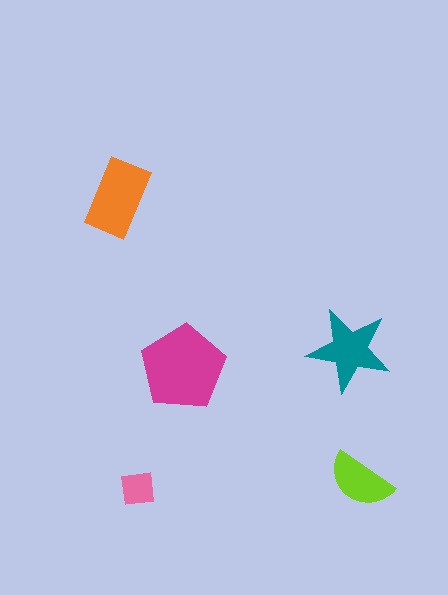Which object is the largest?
The magenta pentagon.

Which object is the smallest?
The pink square.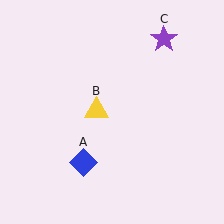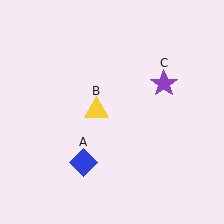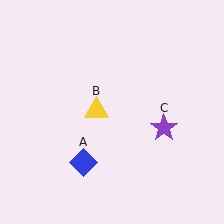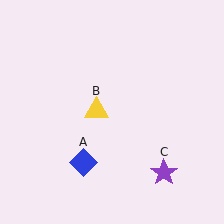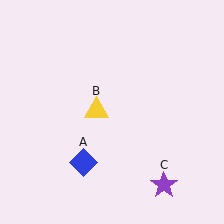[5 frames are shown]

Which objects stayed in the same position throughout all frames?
Blue diamond (object A) and yellow triangle (object B) remained stationary.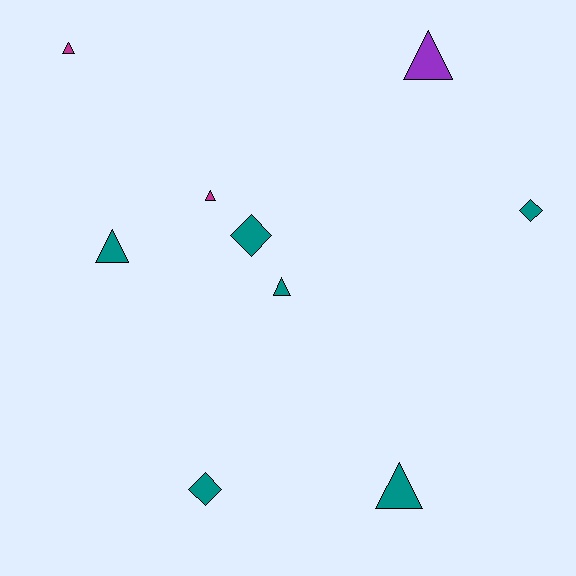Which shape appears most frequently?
Triangle, with 6 objects.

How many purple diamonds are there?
There are no purple diamonds.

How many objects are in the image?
There are 9 objects.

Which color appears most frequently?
Teal, with 6 objects.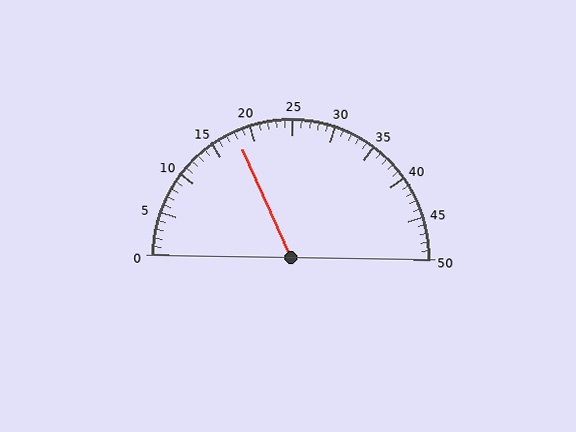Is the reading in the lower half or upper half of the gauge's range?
The reading is in the lower half of the range (0 to 50).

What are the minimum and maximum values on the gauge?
The gauge ranges from 0 to 50.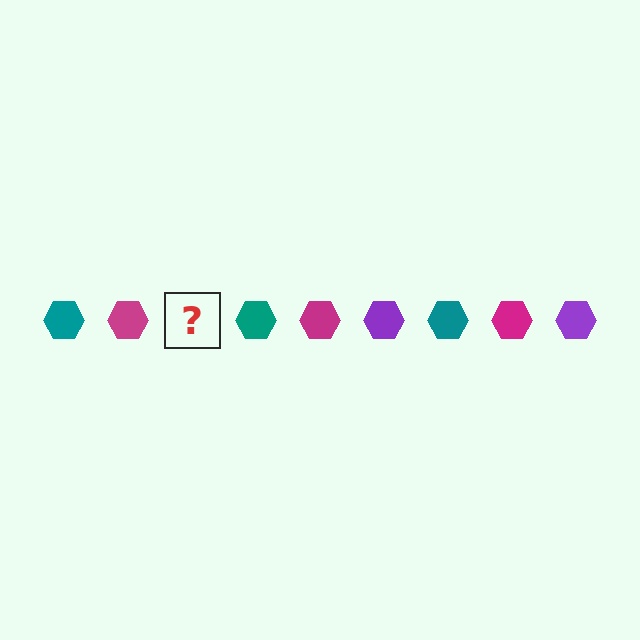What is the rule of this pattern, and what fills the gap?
The rule is that the pattern cycles through teal, magenta, purple hexagons. The gap should be filled with a purple hexagon.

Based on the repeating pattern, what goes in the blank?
The blank should be a purple hexagon.